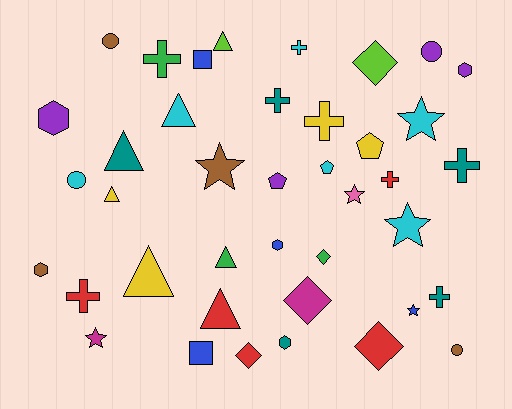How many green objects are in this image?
There are 3 green objects.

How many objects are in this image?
There are 40 objects.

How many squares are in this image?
There are 2 squares.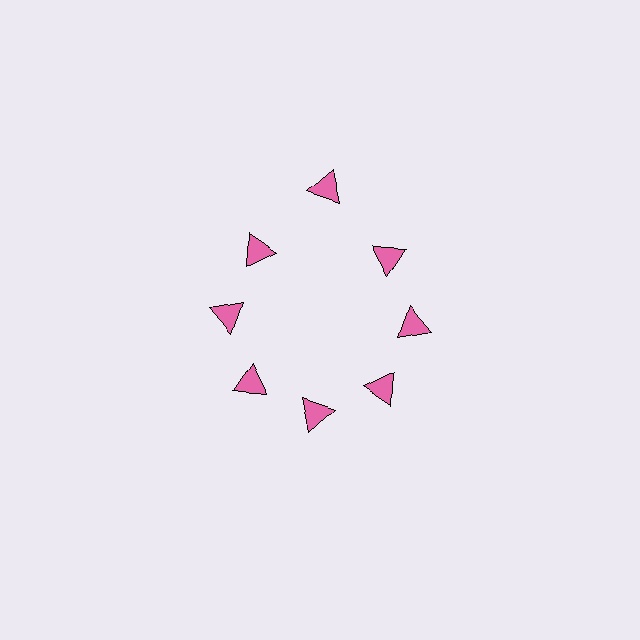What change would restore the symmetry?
The symmetry would be restored by moving it inward, back onto the ring so that all 8 triangles sit at equal angles and equal distance from the center.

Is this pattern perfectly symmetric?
No. The 8 pink triangles are arranged in a ring, but one element near the 12 o'clock position is pushed outward from the center, breaking the 8-fold rotational symmetry.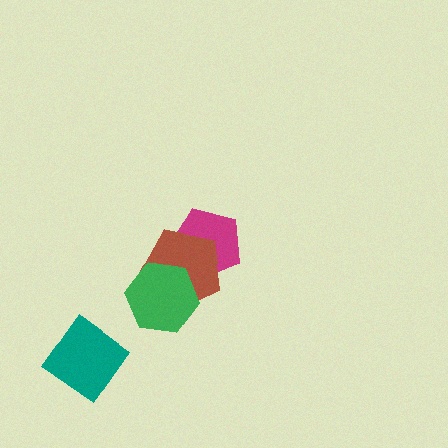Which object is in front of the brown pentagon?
The green hexagon is in front of the brown pentagon.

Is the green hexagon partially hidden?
No, no other shape covers it.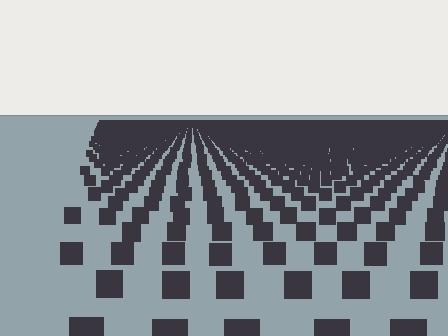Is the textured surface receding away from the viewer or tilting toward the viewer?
The surface is receding away from the viewer. Texture elements get smaller and denser toward the top.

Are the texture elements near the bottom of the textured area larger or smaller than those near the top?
Larger. Near the bottom, elements are closer to the viewer and appear at a bigger on-screen size.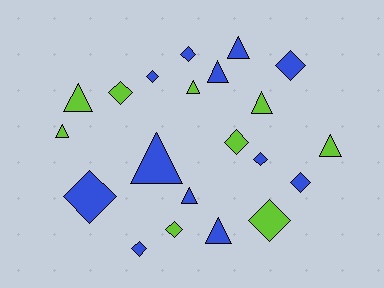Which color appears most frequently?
Blue, with 12 objects.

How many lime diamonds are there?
There are 4 lime diamonds.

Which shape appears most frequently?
Diamond, with 11 objects.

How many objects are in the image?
There are 21 objects.